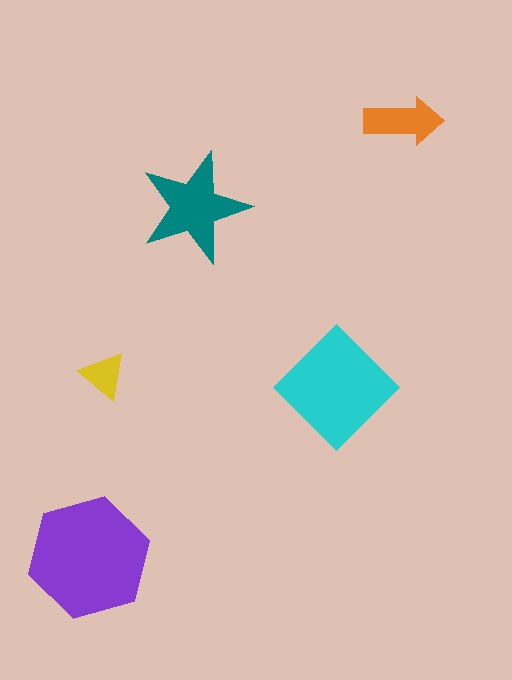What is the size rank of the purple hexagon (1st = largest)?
1st.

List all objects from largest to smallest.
The purple hexagon, the cyan diamond, the teal star, the orange arrow, the yellow triangle.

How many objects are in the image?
There are 5 objects in the image.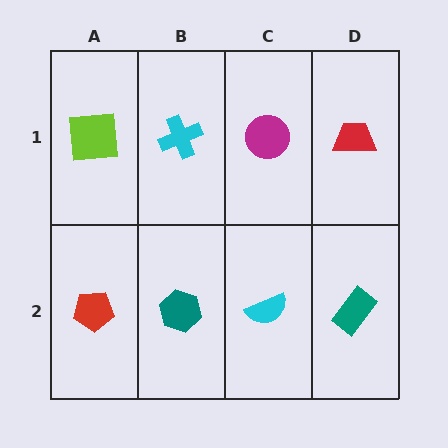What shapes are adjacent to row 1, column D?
A teal rectangle (row 2, column D), a magenta circle (row 1, column C).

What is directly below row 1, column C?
A cyan semicircle.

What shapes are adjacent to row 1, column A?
A red pentagon (row 2, column A), a cyan cross (row 1, column B).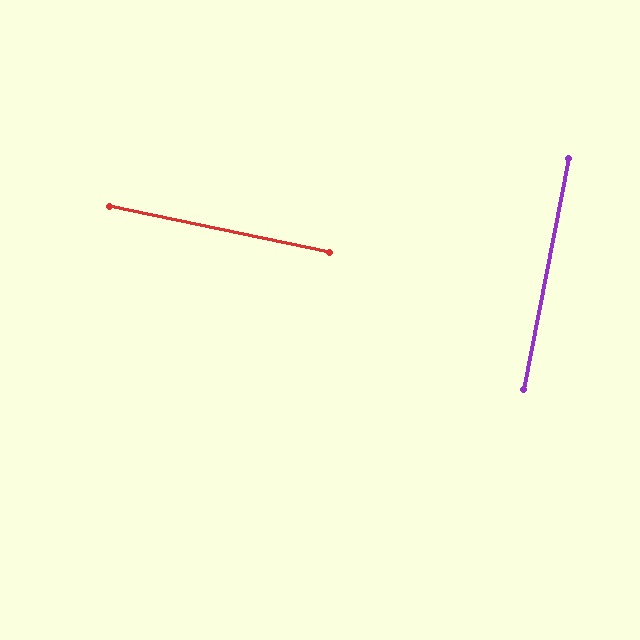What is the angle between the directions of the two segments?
Approximately 89 degrees.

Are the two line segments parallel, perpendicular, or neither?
Perpendicular — they meet at approximately 89°.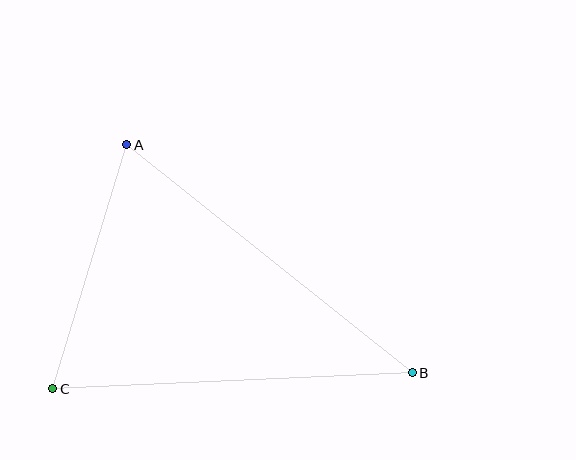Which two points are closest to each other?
Points A and C are closest to each other.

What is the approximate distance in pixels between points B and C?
The distance between B and C is approximately 360 pixels.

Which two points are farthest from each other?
Points A and B are farthest from each other.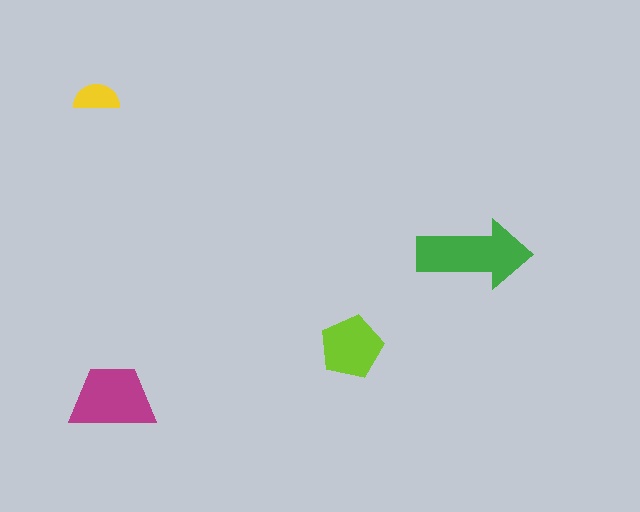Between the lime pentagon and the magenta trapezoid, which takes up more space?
The magenta trapezoid.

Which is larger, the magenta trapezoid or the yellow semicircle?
The magenta trapezoid.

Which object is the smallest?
The yellow semicircle.